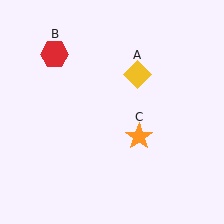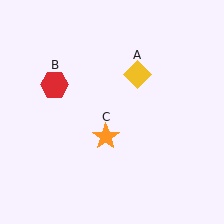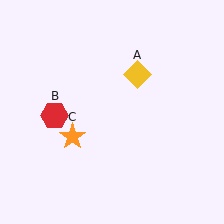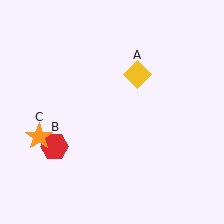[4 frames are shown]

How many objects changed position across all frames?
2 objects changed position: red hexagon (object B), orange star (object C).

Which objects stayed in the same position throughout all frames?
Yellow diamond (object A) remained stationary.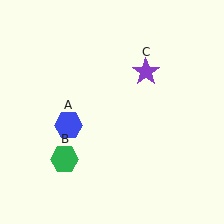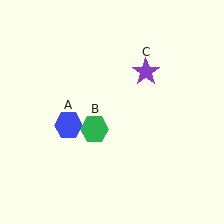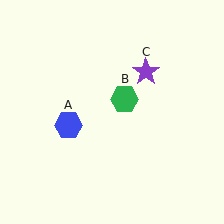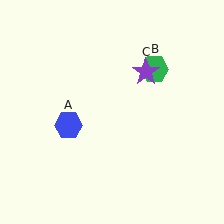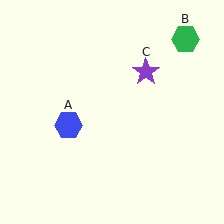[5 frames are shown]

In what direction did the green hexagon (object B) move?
The green hexagon (object B) moved up and to the right.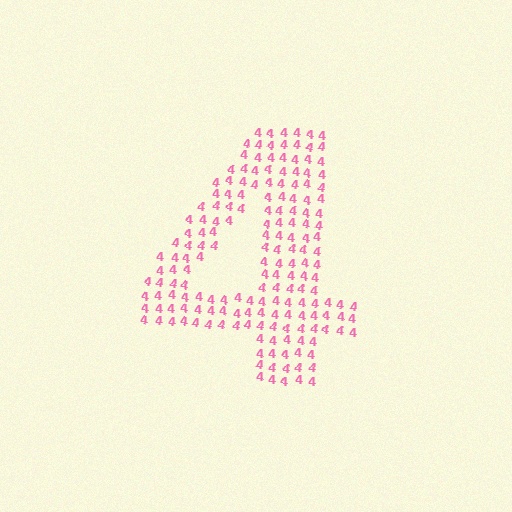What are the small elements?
The small elements are digit 4's.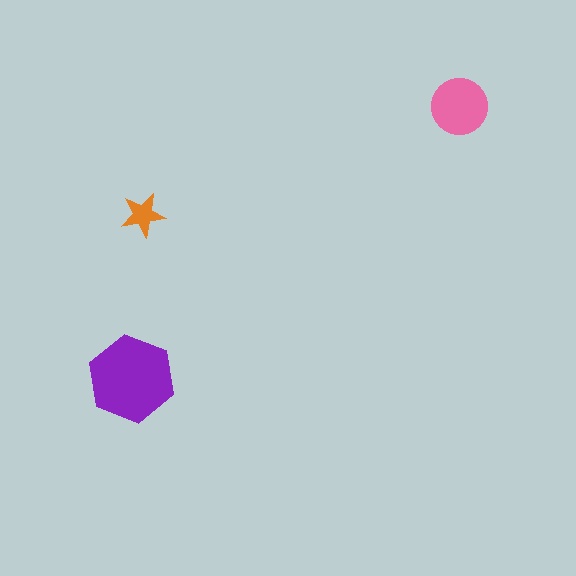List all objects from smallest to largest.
The orange star, the pink circle, the purple hexagon.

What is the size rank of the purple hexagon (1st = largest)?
1st.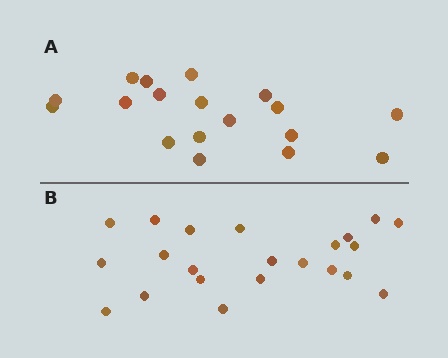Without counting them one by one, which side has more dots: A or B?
Region B (the bottom region) has more dots.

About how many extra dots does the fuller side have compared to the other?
Region B has about 4 more dots than region A.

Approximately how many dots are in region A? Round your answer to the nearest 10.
About 20 dots. (The exact count is 18, which rounds to 20.)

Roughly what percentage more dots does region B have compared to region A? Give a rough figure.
About 20% more.